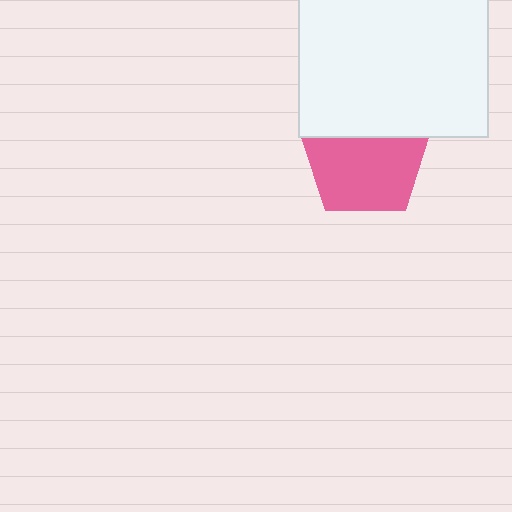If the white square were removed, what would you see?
You would see the complete pink pentagon.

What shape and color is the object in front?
The object in front is a white square.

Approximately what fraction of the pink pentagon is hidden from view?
Roughly 31% of the pink pentagon is hidden behind the white square.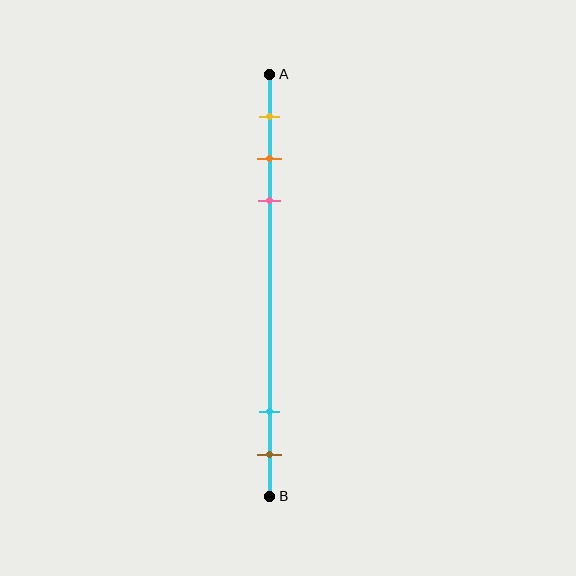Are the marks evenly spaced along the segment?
No, the marks are not evenly spaced.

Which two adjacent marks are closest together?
The orange and pink marks are the closest adjacent pair.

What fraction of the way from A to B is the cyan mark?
The cyan mark is approximately 80% (0.8) of the way from A to B.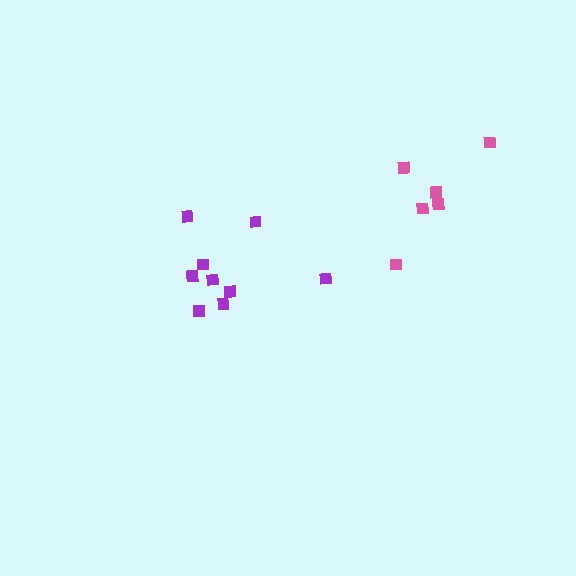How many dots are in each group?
Group 1: 9 dots, Group 2: 6 dots (15 total).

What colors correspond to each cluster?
The clusters are colored: purple, pink.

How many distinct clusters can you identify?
There are 2 distinct clusters.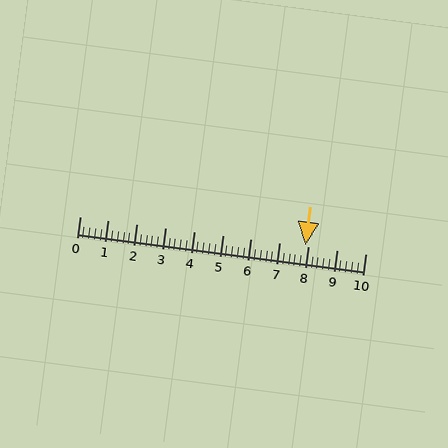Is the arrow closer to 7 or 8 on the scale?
The arrow is closer to 8.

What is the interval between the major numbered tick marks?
The major tick marks are spaced 1 units apart.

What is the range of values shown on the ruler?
The ruler shows values from 0 to 10.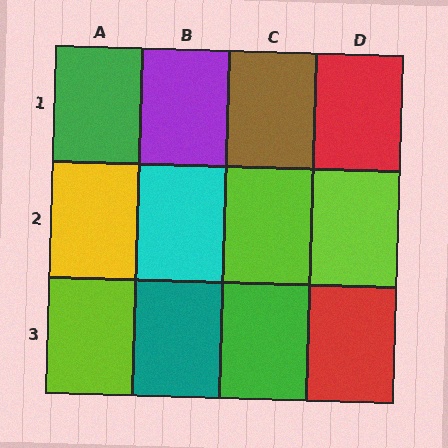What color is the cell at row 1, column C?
Brown.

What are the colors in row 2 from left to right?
Yellow, cyan, lime, lime.